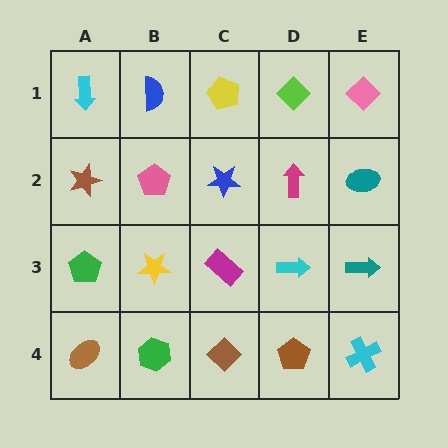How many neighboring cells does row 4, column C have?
3.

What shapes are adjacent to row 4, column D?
A cyan arrow (row 3, column D), a brown diamond (row 4, column C), a cyan cross (row 4, column E).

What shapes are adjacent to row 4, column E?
A teal arrow (row 3, column E), a brown pentagon (row 4, column D).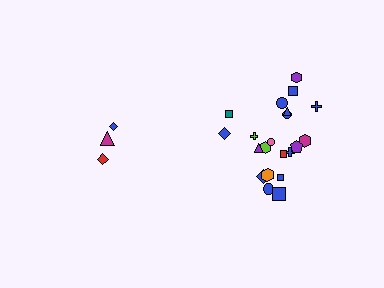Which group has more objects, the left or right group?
The right group.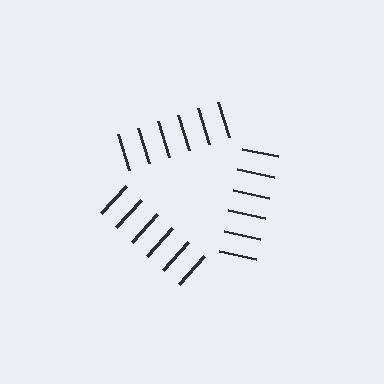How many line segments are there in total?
18 — 6 along each of the 3 edges.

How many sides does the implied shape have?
3 sides — the line-ends trace a triangle.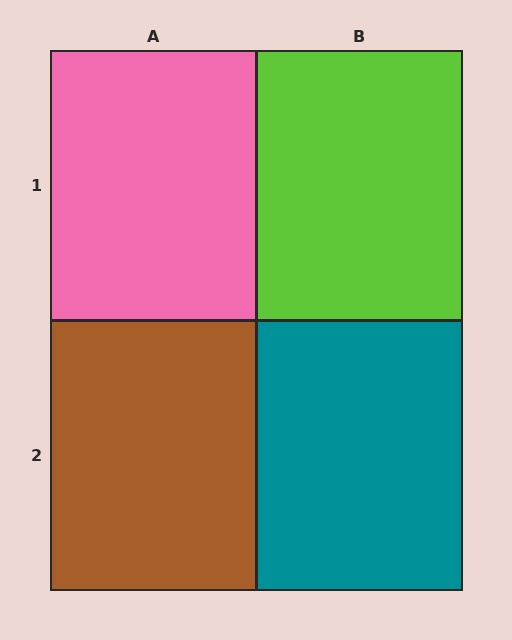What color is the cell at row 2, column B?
Teal.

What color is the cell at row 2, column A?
Brown.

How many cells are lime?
1 cell is lime.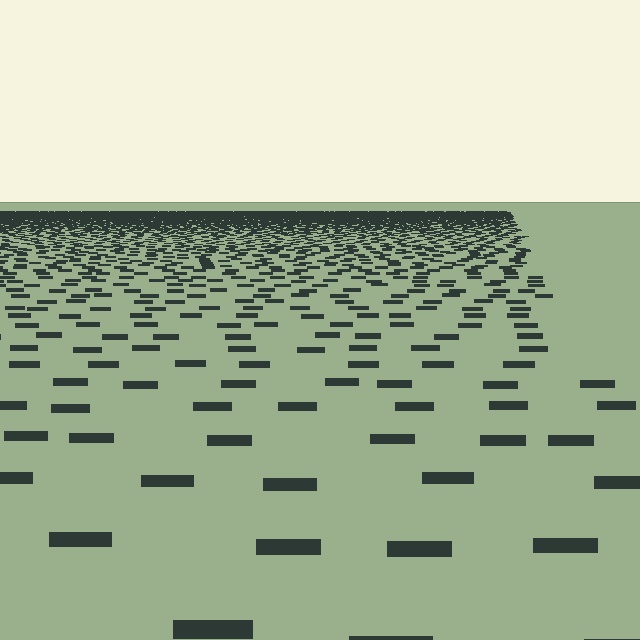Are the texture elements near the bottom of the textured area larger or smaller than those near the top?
Larger. Near the bottom, elements are closer to the viewer and appear at a bigger on-screen size.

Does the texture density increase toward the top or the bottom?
Density increases toward the top.